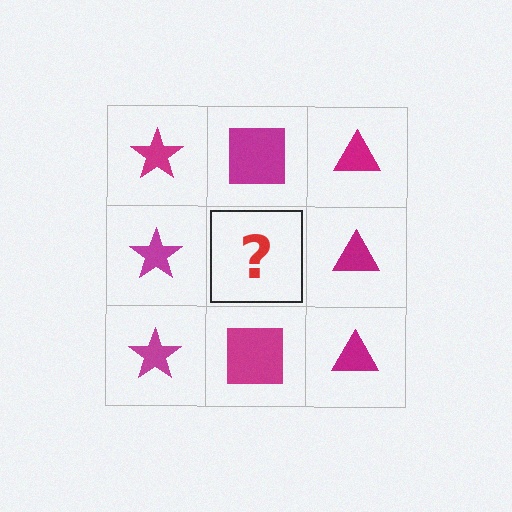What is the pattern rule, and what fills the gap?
The rule is that each column has a consistent shape. The gap should be filled with a magenta square.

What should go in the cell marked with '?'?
The missing cell should contain a magenta square.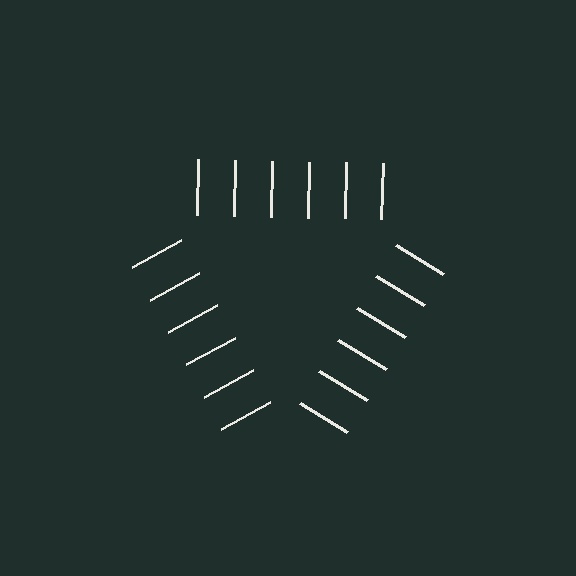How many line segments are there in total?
18 — 6 along each of the 3 edges.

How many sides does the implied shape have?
3 sides — the line-ends trace a triangle.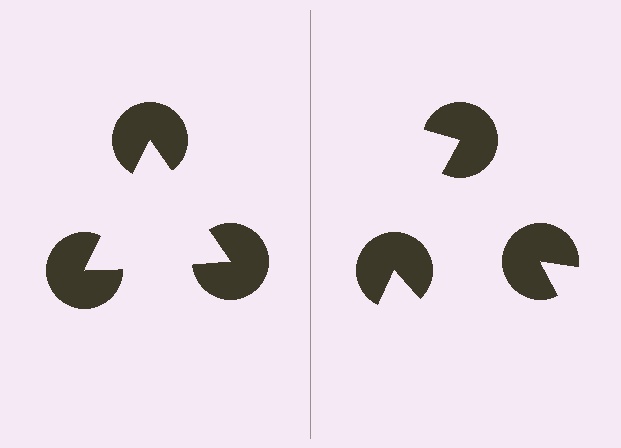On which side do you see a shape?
An illusory triangle appears on the left side. On the right side the wedge cuts are rotated, so no coherent shape forms.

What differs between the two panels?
The pac-man discs are positioned identically on both sides; only the wedge orientations differ. On the left they align to a triangle; on the right they are misaligned.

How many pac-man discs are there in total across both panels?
6 — 3 on each side.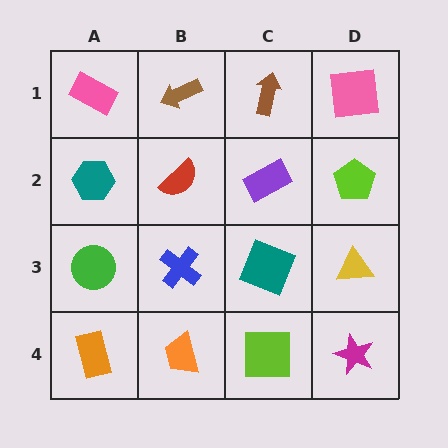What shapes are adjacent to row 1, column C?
A purple rectangle (row 2, column C), a brown arrow (row 1, column B), a pink square (row 1, column D).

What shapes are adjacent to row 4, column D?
A yellow triangle (row 3, column D), a lime square (row 4, column C).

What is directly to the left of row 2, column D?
A purple rectangle.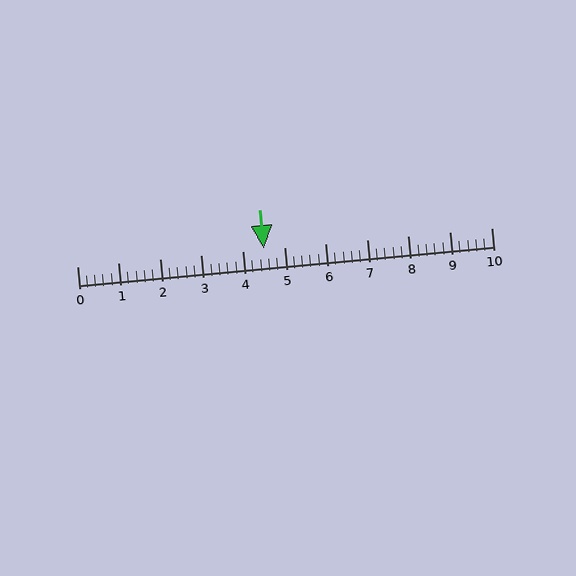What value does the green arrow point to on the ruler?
The green arrow points to approximately 4.5.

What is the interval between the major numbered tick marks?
The major tick marks are spaced 1 units apart.